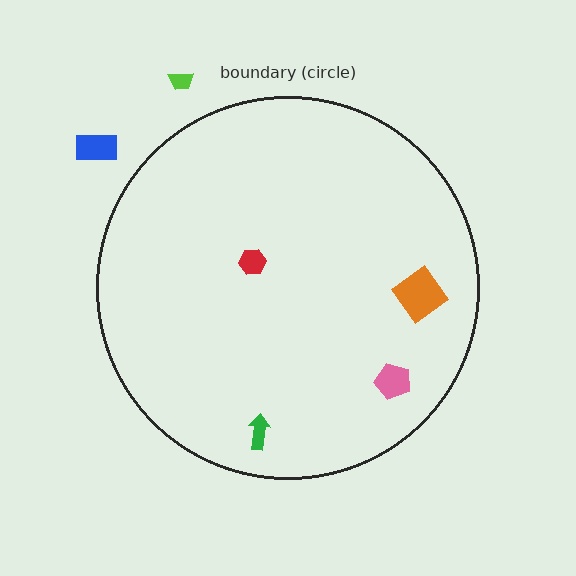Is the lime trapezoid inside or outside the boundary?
Outside.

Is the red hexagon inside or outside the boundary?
Inside.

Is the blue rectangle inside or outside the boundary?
Outside.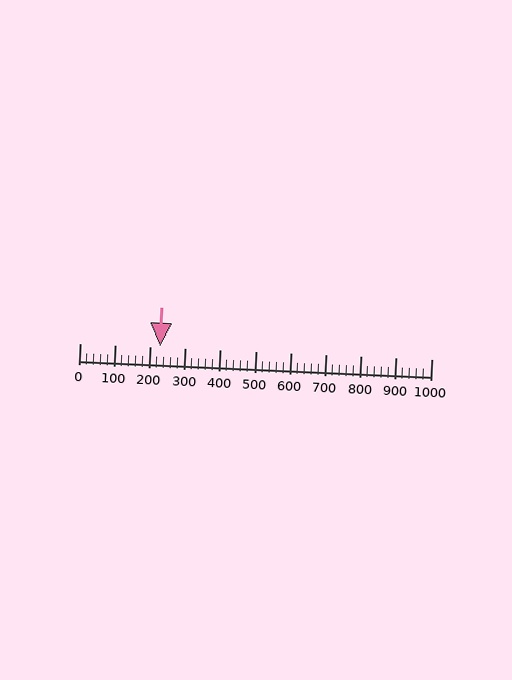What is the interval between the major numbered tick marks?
The major tick marks are spaced 100 units apart.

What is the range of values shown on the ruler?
The ruler shows values from 0 to 1000.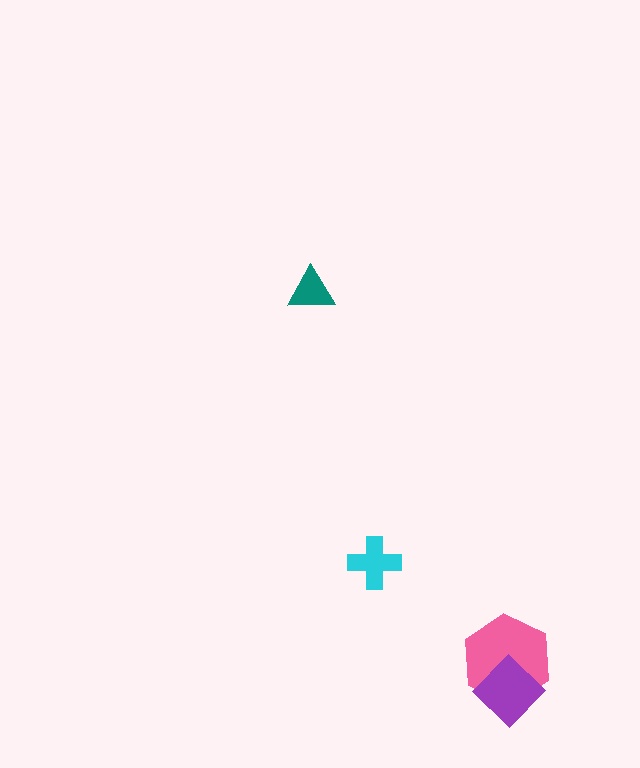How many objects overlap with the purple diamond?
1 object overlaps with the purple diamond.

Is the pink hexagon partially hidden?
Yes, it is partially covered by another shape.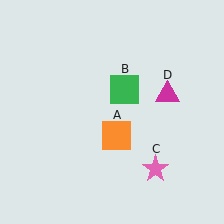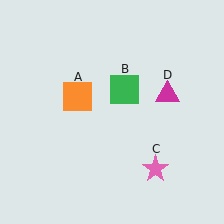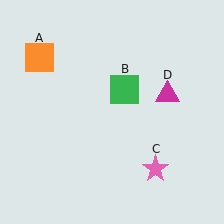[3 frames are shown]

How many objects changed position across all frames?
1 object changed position: orange square (object A).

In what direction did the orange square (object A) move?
The orange square (object A) moved up and to the left.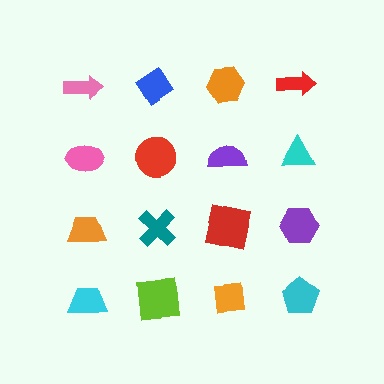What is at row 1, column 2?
A blue diamond.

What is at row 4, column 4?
A cyan pentagon.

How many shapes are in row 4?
4 shapes.